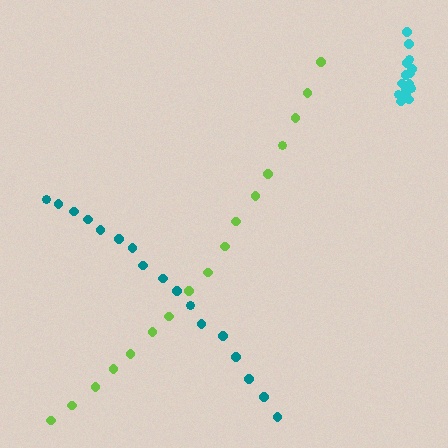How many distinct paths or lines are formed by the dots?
There are 3 distinct paths.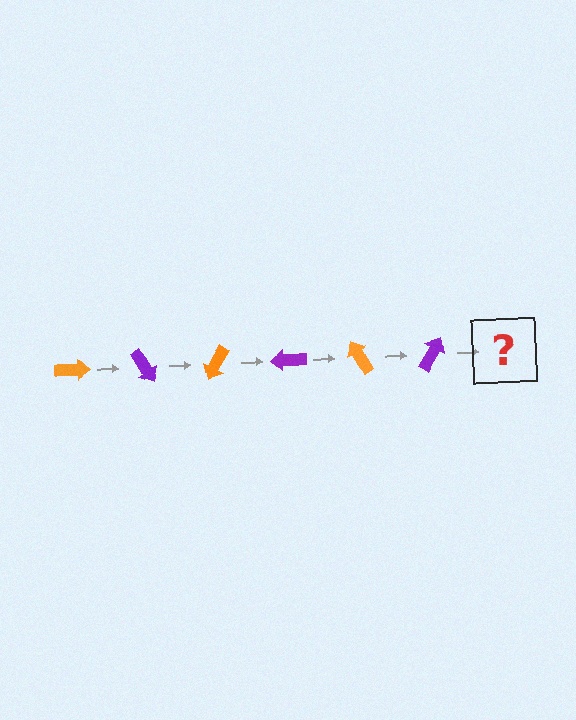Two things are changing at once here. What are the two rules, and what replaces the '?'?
The two rules are that it rotates 60 degrees each step and the color cycles through orange and purple. The '?' should be an orange arrow, rotated 360 degrees from the start.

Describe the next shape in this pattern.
It should be an orange arrow, rotated 360 degrees from the start.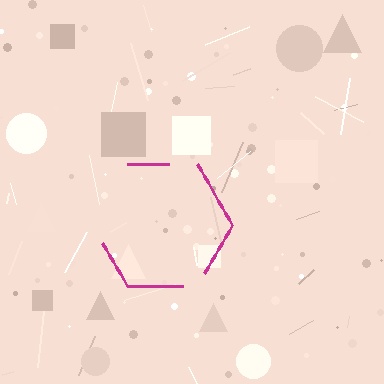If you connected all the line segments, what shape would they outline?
They would outline a hexagon.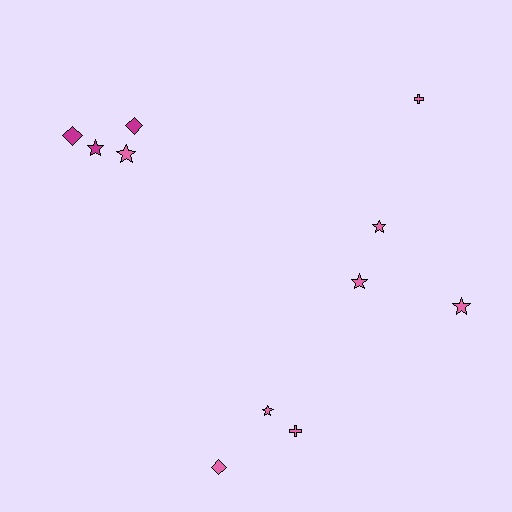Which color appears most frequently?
Pink, with 8 objects.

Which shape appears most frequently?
Star, with 6 objects.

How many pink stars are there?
There are 5 pink stars.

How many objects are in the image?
There are 11 objects.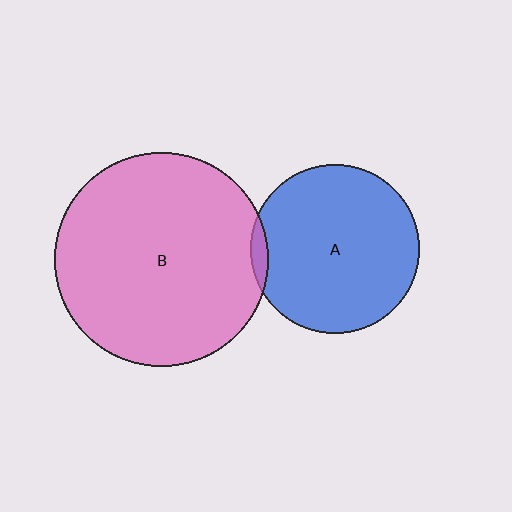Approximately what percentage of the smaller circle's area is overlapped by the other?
Approximately 5%.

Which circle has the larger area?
Circle B (pink).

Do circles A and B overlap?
Yes.